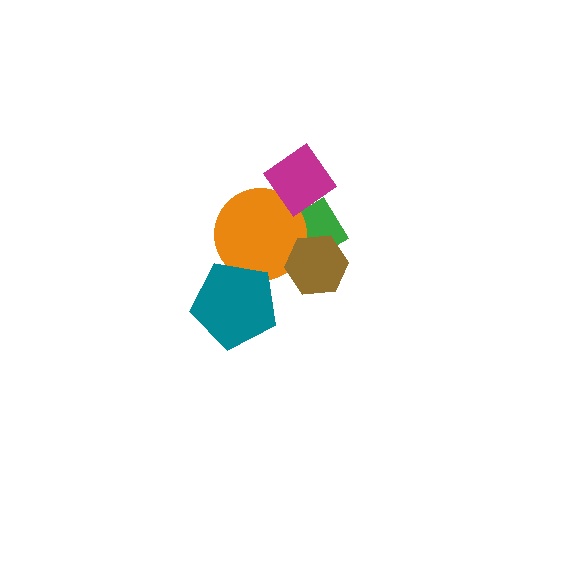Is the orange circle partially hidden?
Yes, it is partially covered by another shape.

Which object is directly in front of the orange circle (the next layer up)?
The magenta diamond is directly in front of the orange circle.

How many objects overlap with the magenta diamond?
2 objects overlap with the magenta diamond.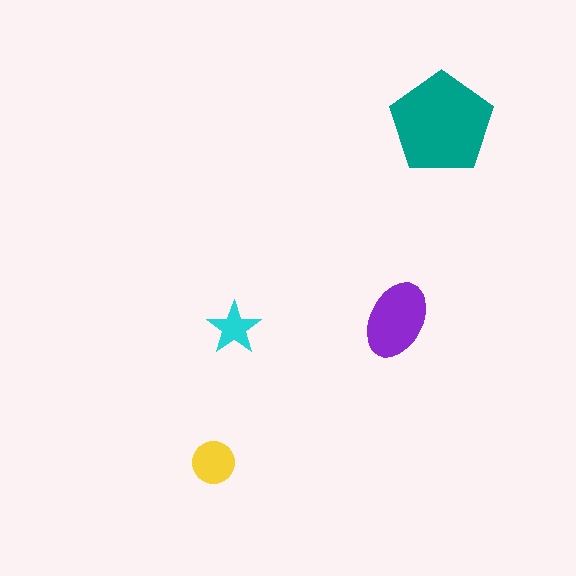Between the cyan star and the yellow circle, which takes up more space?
The yellow circle.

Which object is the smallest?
The cyan star.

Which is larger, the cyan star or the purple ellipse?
The purple ellipse.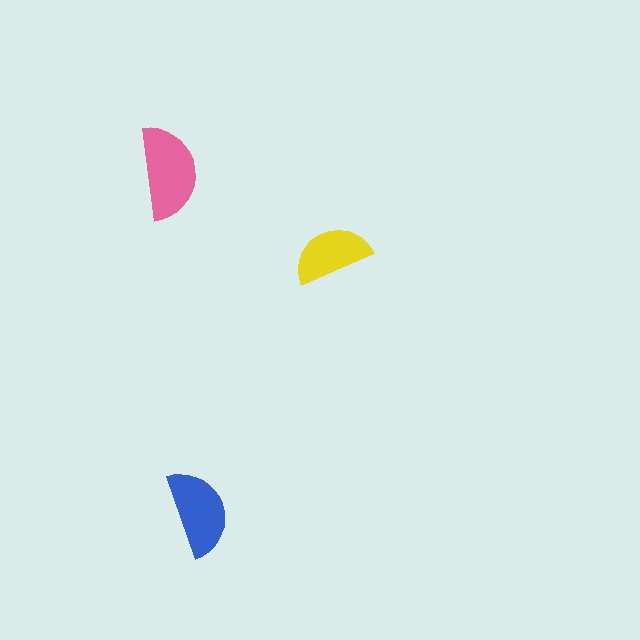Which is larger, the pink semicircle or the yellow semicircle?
The pink one.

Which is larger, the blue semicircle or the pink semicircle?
The pink one.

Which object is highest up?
The pink semicircle is topmost.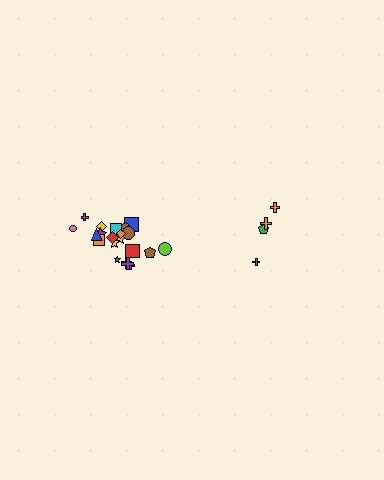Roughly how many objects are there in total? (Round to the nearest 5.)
Roughly 25 objects in total.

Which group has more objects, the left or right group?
The left group.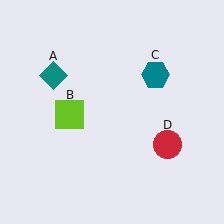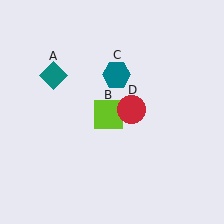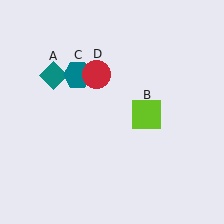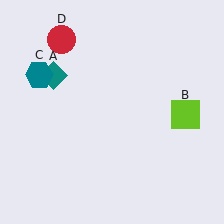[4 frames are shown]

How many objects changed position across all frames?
3 objects changed position: lime square (object B), teal hexagon (object C), red circle (object D).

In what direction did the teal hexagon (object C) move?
The teal hexagon (object C) moved left.